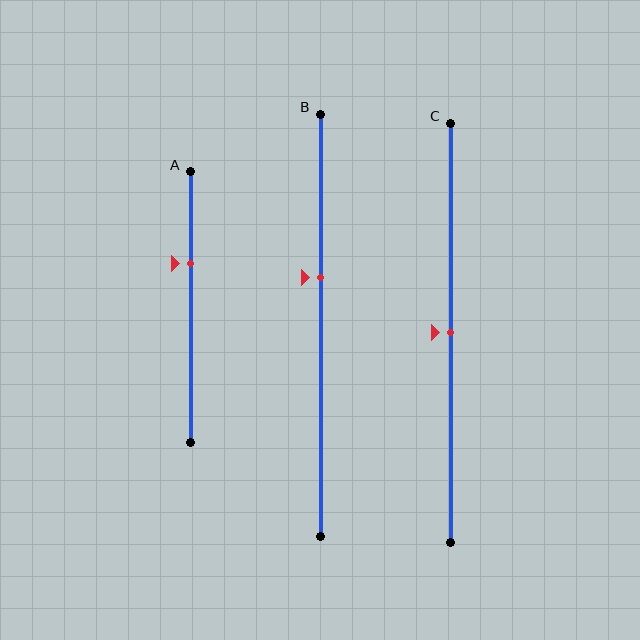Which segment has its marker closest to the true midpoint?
Segment C has its marker closest to the true midpoint.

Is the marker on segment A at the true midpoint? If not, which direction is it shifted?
No, the marker on segment A is shifted upward by about 16% of the segment length.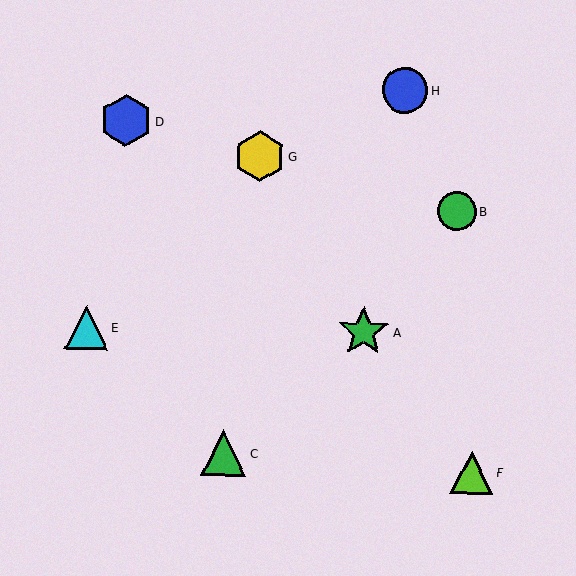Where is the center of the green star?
The center of the green star is at (364, 332).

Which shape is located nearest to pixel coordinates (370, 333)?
The green star (labeled A) at (364, 332) is nearest to that location.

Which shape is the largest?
The blue hexagon (labeled D) is the largest.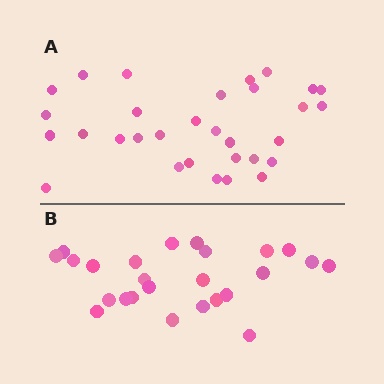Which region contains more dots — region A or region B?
Region A (the top region) has more dots.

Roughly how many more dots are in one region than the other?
Region A has about 6 more dots than region B.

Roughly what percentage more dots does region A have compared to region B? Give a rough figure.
About 25% more.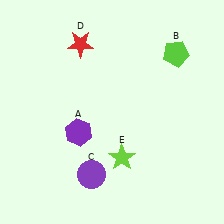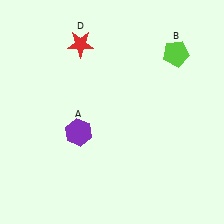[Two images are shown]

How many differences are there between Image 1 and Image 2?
There are 2 differences between the two images.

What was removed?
The lime star (E), the purple circle (C) were removed in Image 2.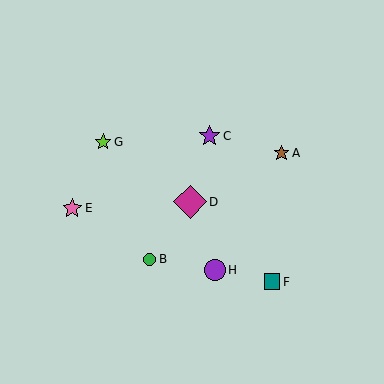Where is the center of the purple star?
The center of the purple star is at (210, 136).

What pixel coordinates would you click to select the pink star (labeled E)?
Click at (72, 208) to select the pink star E.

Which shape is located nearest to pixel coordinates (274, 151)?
The brown star (labeled A) at (281, 153) is nearest to that location.